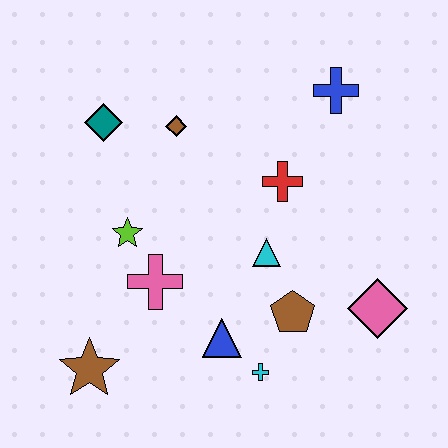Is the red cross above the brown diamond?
No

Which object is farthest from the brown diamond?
The pink diamond is farthest from the brown diamond.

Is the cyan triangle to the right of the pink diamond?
No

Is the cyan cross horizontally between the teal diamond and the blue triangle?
No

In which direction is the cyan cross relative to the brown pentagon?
The cyan cross is below the brown pentagon.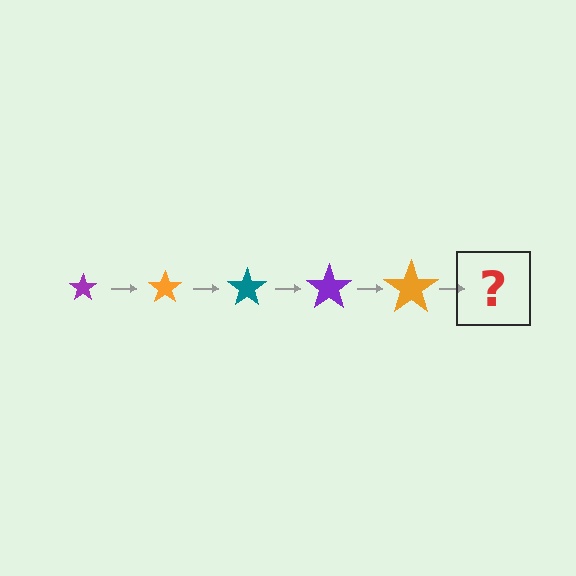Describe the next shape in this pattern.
It should be a teal star, larger than the previous one.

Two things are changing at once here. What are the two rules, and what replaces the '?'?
The two rules are that the star grows larger each step and the color cycles through purple, orange, and teal. The '?' should be a teal star, larger than the previous one.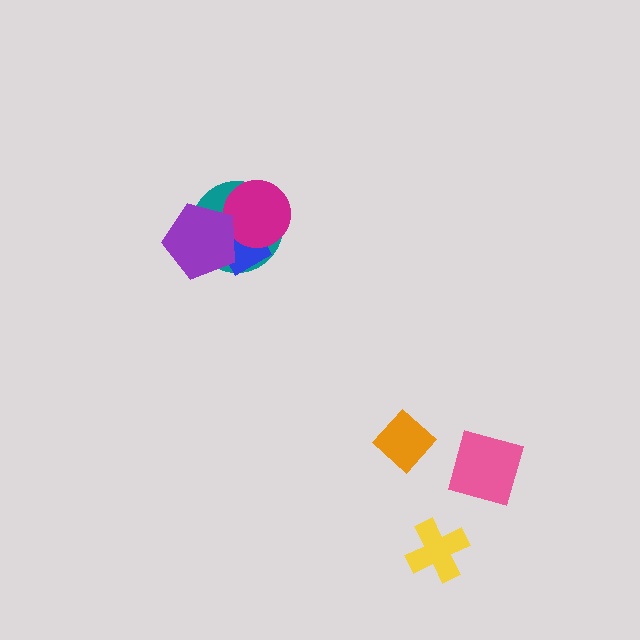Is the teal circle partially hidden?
Yes, it is partially covered by another shape.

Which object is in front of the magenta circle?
The purple pentagon is in front of the magenta circle.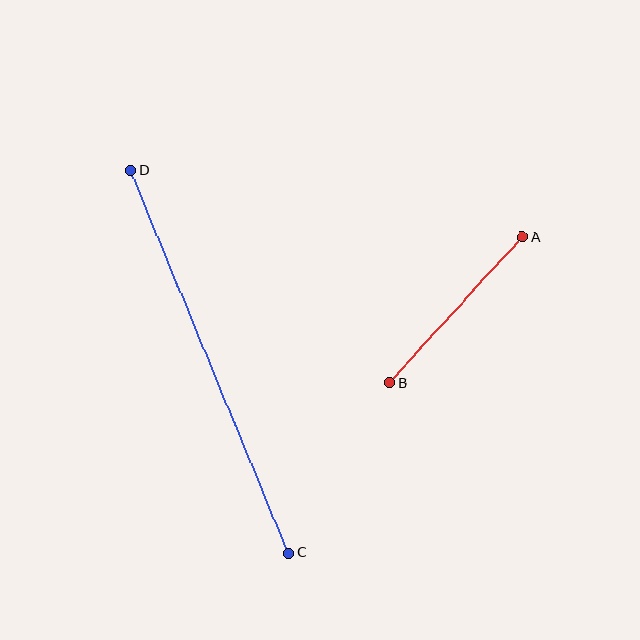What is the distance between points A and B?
The distance is approximately 197 pixels.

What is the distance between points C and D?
The distance is approximately 414 pixels.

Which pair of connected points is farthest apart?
Points C and D are farthest apart.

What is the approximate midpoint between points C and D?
The midpoint is at approximately (210, 362) pixels.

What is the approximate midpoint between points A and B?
The midpoint is at approximately (456, 310) pixels.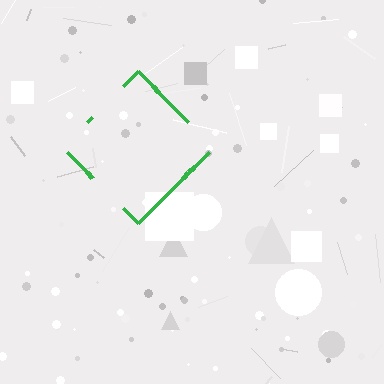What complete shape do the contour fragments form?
The contour fragments form a diamond.